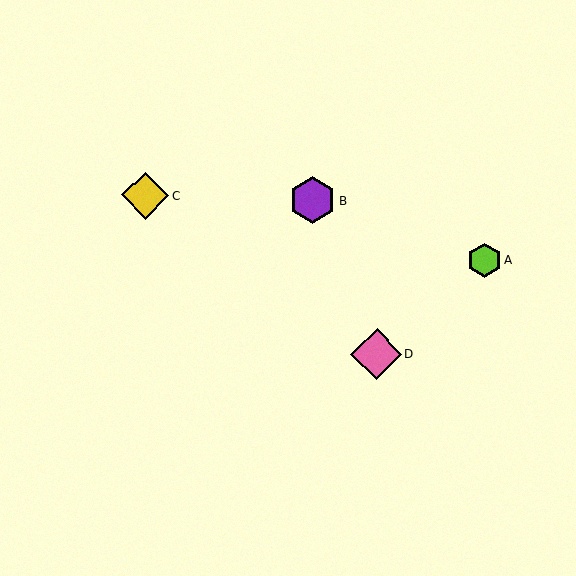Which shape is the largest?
The pink diamond (labeled D) is the largest.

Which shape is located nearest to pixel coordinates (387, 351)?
The pink diamond (labeled D) at (376, 354) is nearest to that location.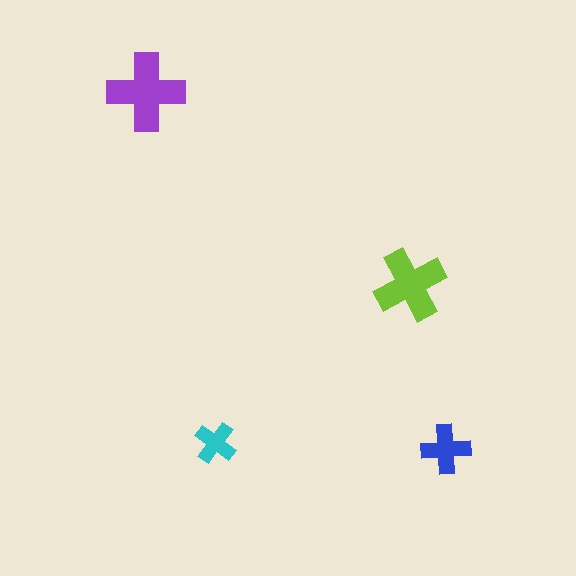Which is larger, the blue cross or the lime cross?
The lime one.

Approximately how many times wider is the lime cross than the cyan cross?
About 1.5 times wider.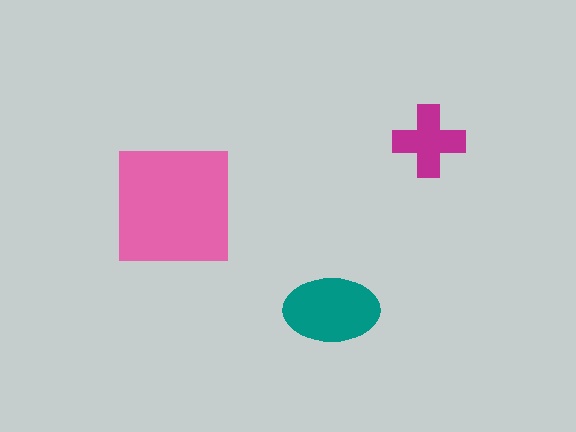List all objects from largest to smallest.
The pink square, the teal ellipse, the magenta cross.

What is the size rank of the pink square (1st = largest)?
1st.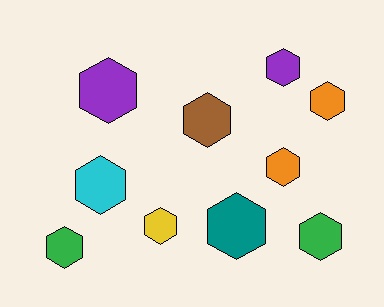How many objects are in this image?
There are 10 objects.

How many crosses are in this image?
There are no crosses.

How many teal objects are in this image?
There is 1 teal object.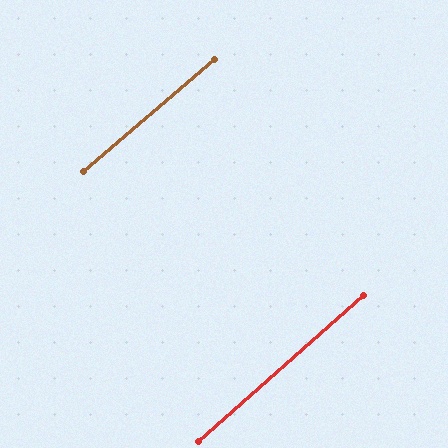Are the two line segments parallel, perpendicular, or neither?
Parallel — their directions differ by only 1.0°.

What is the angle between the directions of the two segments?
Approximately 1 degree.